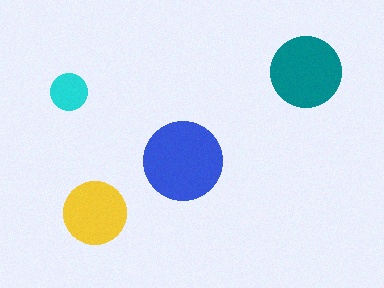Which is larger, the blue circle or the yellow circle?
The blue one.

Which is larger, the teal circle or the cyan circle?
The teal one.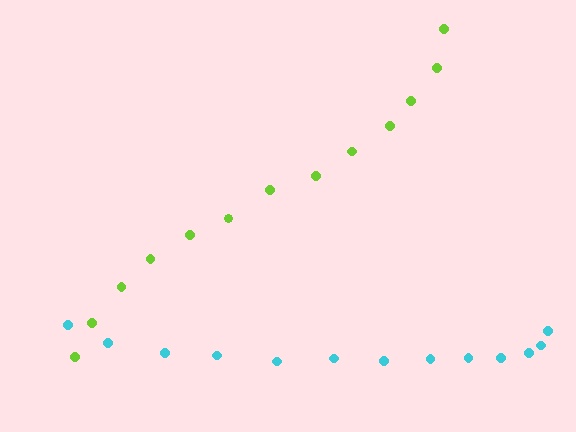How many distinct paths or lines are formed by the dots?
There are 2 distinct paths.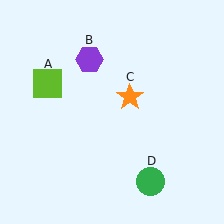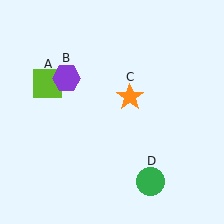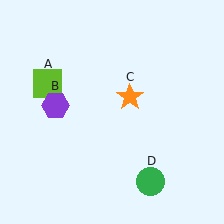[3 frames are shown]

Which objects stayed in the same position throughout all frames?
Lime square (object A) and orange star (object C) and green circle (object D) remained stationary.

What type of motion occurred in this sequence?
The purple hexagon (object B) rotated counterclockwise around the center of the scene.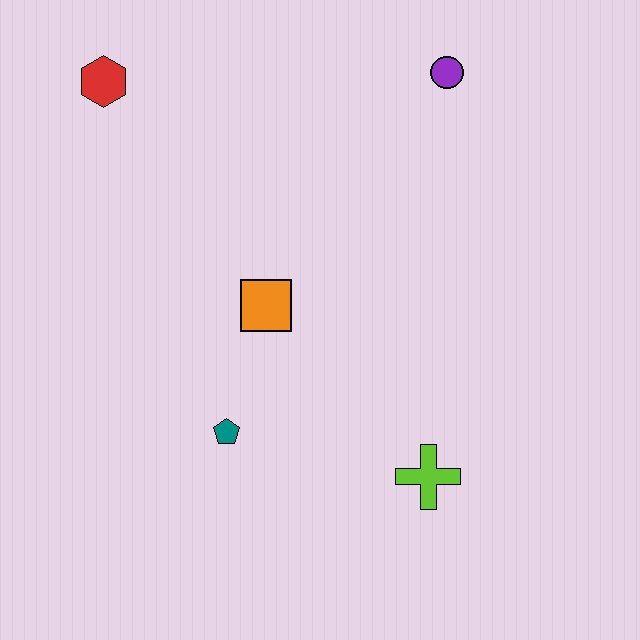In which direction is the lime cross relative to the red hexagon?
The lime cross is below the red hexagon.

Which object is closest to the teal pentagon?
The orange square is closest to the teal pentagon.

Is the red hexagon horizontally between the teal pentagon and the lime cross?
No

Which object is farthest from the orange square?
The purple circle is farthest from the orange square.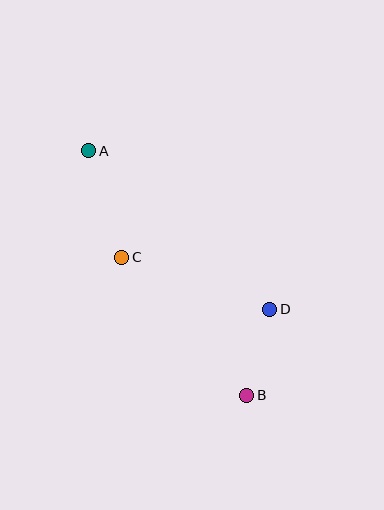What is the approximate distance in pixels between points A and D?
The distance between A and D is approximately 241 pixels.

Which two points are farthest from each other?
Points A and B are farthest from each other.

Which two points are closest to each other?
Points B and D are closest to each other.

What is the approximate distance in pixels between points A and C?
The distance between A and C is approximately 111 pixels.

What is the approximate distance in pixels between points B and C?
The distance between B and C is approximately 186 pixels.